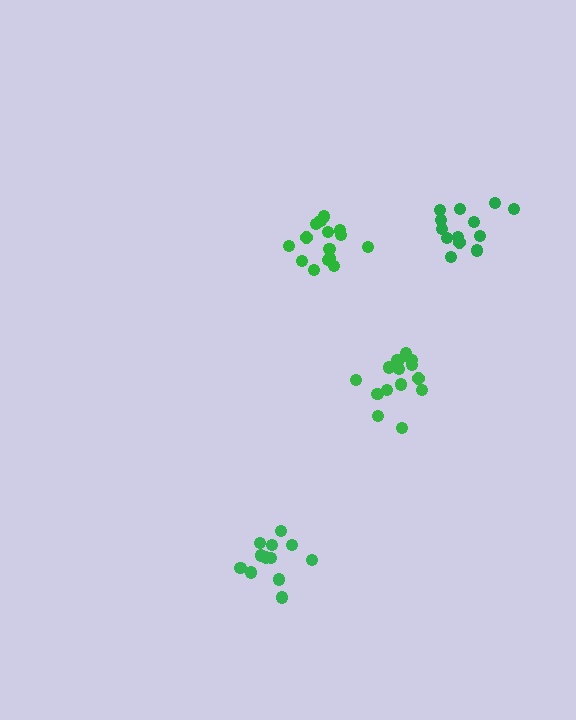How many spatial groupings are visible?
There are 4 spatial groupings.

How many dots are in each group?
Group 1: 12 dots, Group 2: 13 dots, Group 3: 15 dots, Group 4: 15 dots (55 total).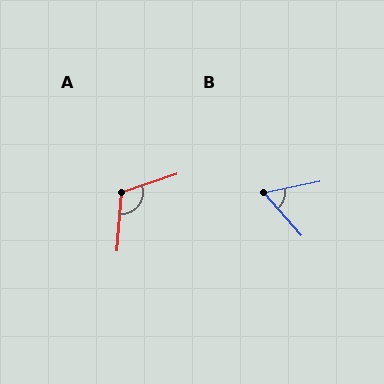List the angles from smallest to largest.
B (60°), A (113°).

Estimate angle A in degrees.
Approximately 113 degrees.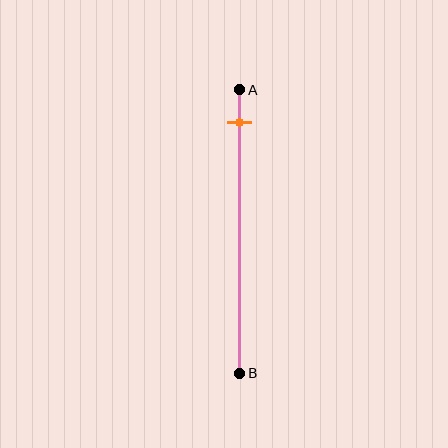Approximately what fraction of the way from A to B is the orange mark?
The orange mark is approximately 10% of the way from A to B.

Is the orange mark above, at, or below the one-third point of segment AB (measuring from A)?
The orange mark is above the one-third point of segment AB.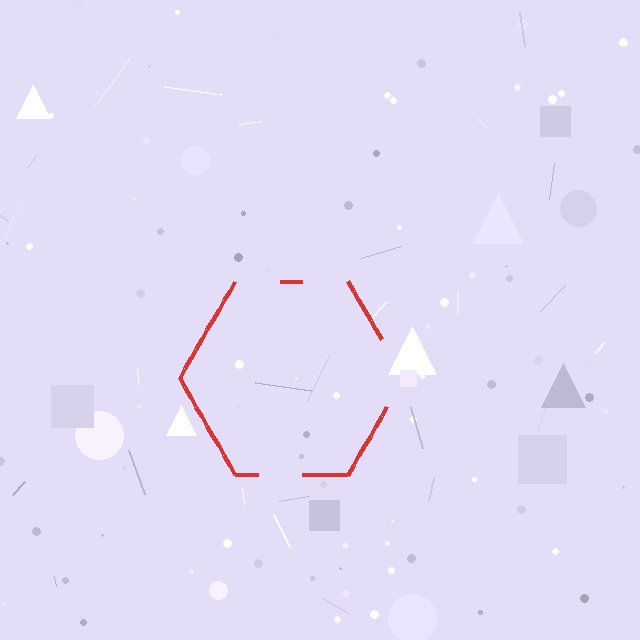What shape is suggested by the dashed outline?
The dashed outline suggests a hexagon.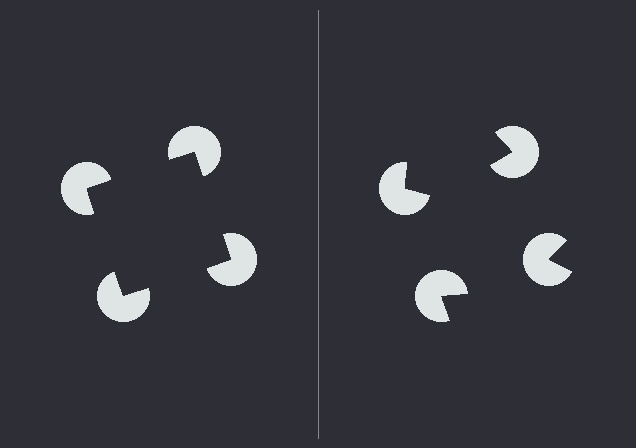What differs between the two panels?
The pac-man discs are positioned identically on both sides; only the wedge orientations differ. On the left they align to a square; on the right they are misaligned.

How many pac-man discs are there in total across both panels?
8 — 4 on each side.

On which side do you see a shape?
An illusory square appears on the left side. On the right side the wedge cuts are rotated, so no coherent shape forms.